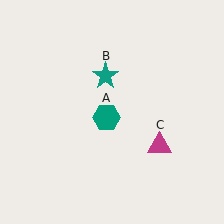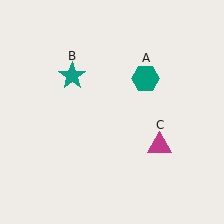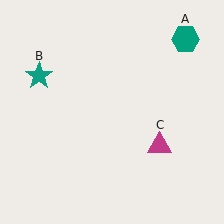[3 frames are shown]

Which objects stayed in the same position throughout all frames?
Magenta triangle (object C) remained stationary.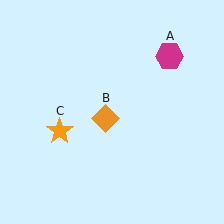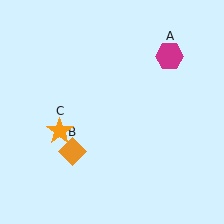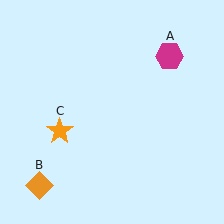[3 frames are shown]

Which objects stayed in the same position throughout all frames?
Magenta hexagon (object A) and orange star (object C) remained stationary.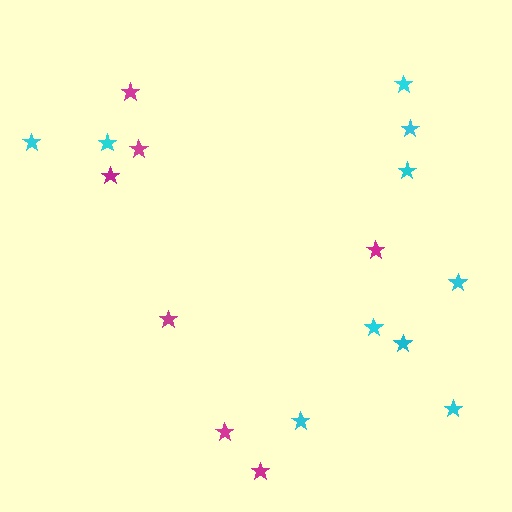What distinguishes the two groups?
There are 2 groups: one group of magenta stars (7) and one group of cyan stars (10).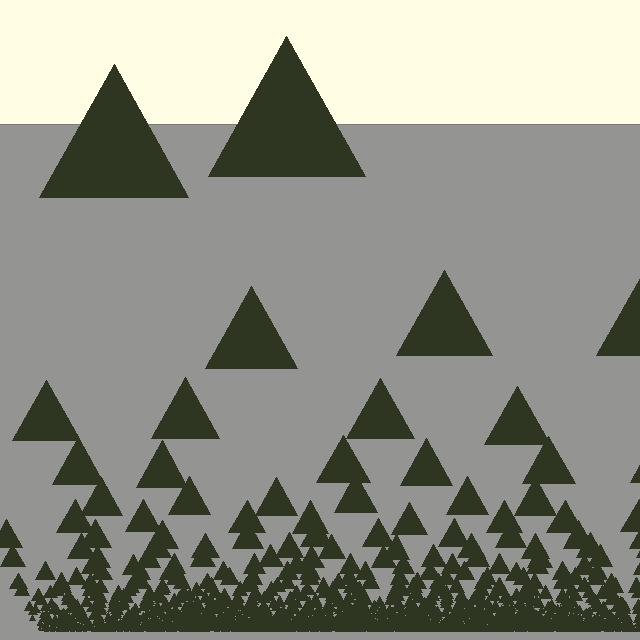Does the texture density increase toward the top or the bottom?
Density increases toward the bottom.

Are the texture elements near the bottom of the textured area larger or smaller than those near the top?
Smaller. The gradient is inverted — elements near the bottom are smaller and denser.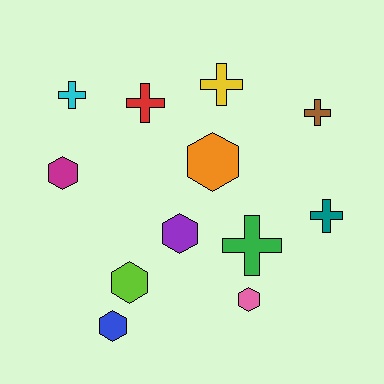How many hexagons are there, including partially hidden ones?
There are 6 hexagons.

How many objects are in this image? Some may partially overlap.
There are 12 objects.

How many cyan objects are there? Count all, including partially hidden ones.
There is 1 cyan object.